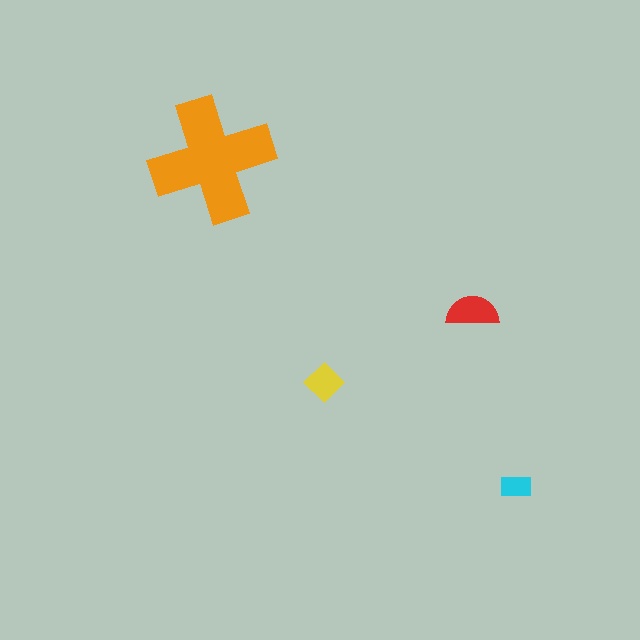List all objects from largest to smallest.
The orange cross, the red semicircle, the yellow diamond, the cyan rectangle.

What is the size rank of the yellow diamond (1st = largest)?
3rd.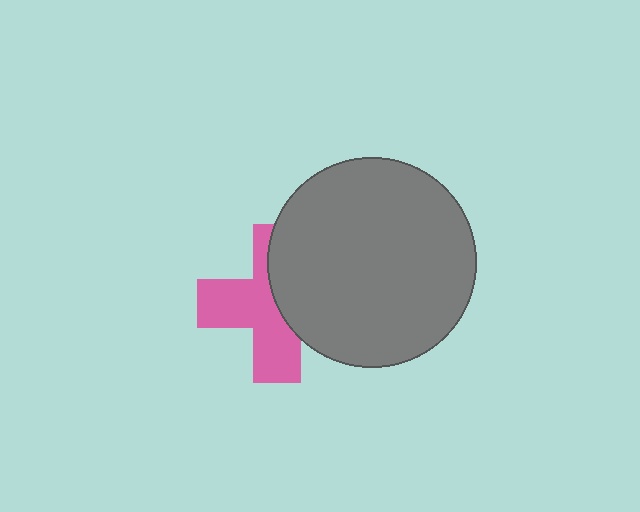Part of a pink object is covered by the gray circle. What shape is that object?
It is a cross.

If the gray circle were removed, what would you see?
You would see the complete pink cross.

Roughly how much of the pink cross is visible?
About half of it is visible (roughly 56%).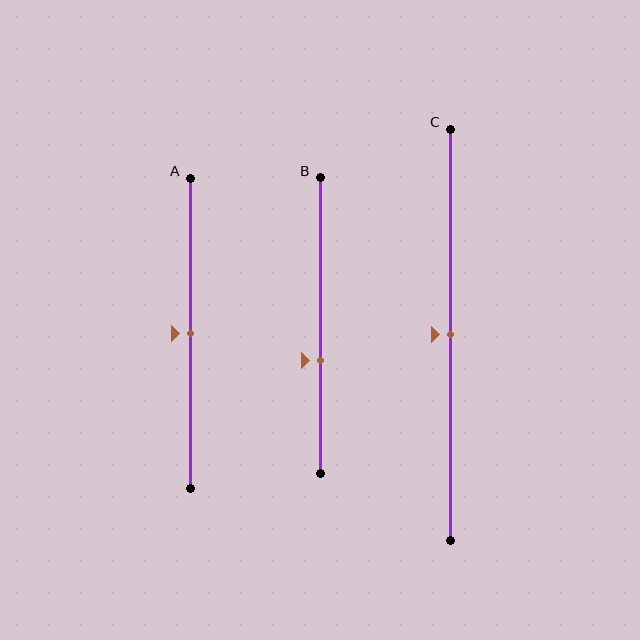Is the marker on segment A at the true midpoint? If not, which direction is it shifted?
Yes, the marker on segment A is at the true midpoint.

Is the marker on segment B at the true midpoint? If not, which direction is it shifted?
No, the marker on segment B is shifted downward by about 12% of the segment length.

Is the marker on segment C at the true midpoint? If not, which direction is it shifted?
Yes, the marker on segment C is at the true midpoint.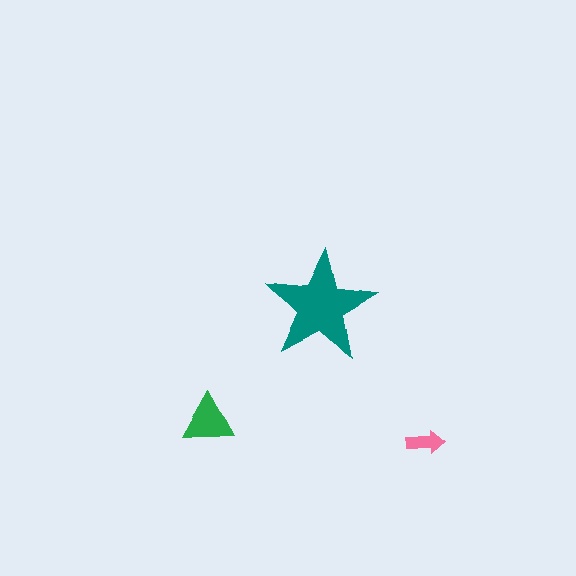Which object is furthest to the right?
The pink arrow is rightmost.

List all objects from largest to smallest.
The teal star, the green triangle, the pink arrow.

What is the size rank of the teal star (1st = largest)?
1st.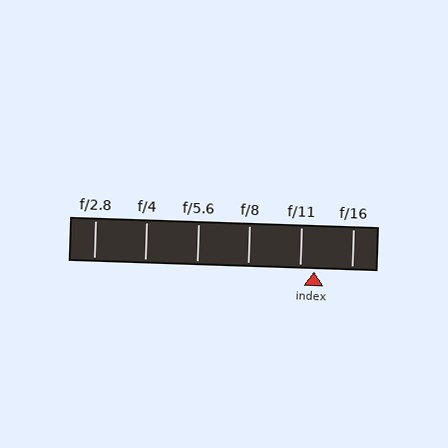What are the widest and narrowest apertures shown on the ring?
The widest aperture shown is f/2.8 and the narrowest is f/16.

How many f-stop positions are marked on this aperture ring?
There are 6 f-stop positions marked.